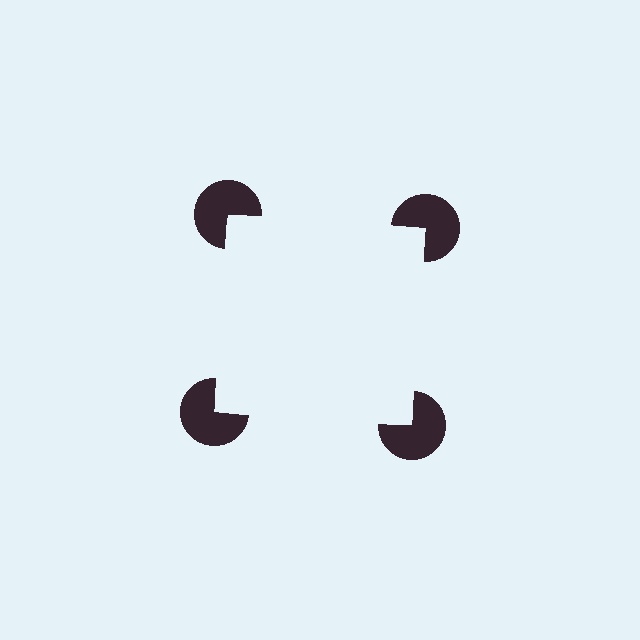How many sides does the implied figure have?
4 sides.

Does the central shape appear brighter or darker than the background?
It typically appears slightly brighter than the background, even though no actual brightness change is drawn.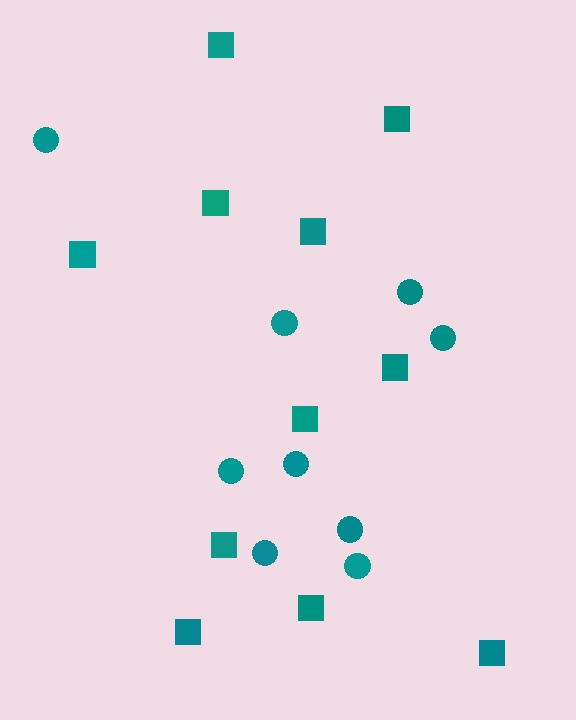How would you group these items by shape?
There are 2 groups: one group of circles (9) and one group of squares (11).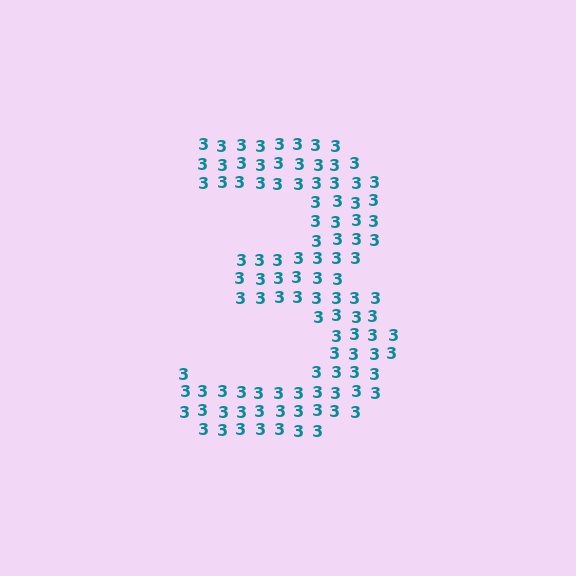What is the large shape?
The large shape is the digit 3.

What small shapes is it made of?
It is made of small digit 3's.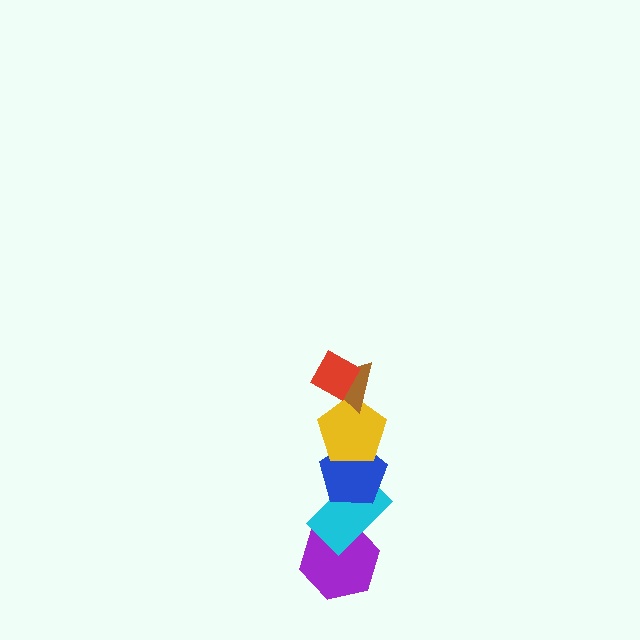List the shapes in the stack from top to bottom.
From top to bottom: the red diamond, the brown triangle, the yellow pentagon, the blue pentagon, the cyan rectangle, the purple hexagon.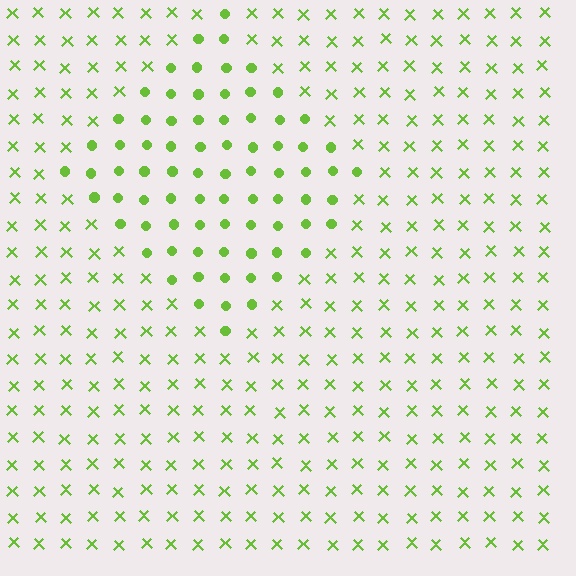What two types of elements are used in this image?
The image uses circles inside the diamond region and X marks outside it.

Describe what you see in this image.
The image is filled with small lime elements arranged in a uniform grid. A diamond-shaped region contains circles, while the surrounding area contains X marks. The boundary is defined purely by the change in element shape.